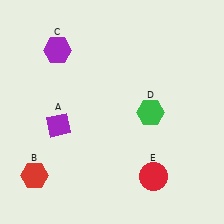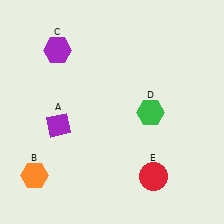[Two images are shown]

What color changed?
The hexagon (B) changed from red in Image 1 to orange in Image 2.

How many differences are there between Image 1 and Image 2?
There is 1 difference between the two images.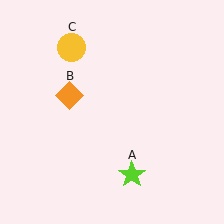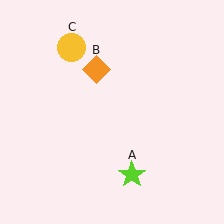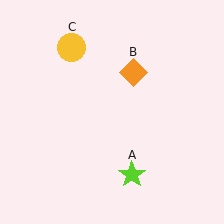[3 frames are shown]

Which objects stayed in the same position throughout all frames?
Lime star (object A) and yellow circle (object C) remained stationary.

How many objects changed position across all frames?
1 object changed position: orange diamond (object B).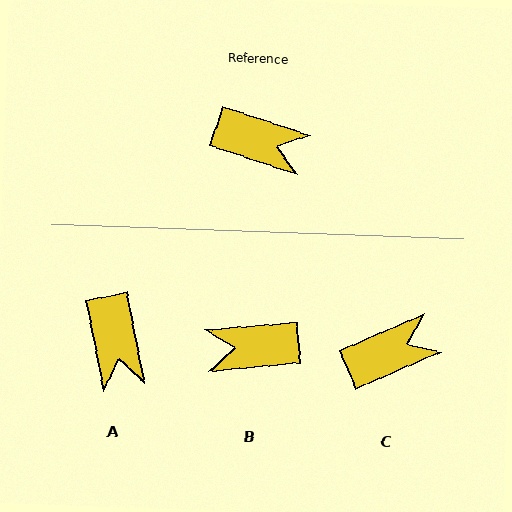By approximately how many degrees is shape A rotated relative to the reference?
Approximately 61 degrees clockwise.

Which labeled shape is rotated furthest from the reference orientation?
B, about 157 degrees away.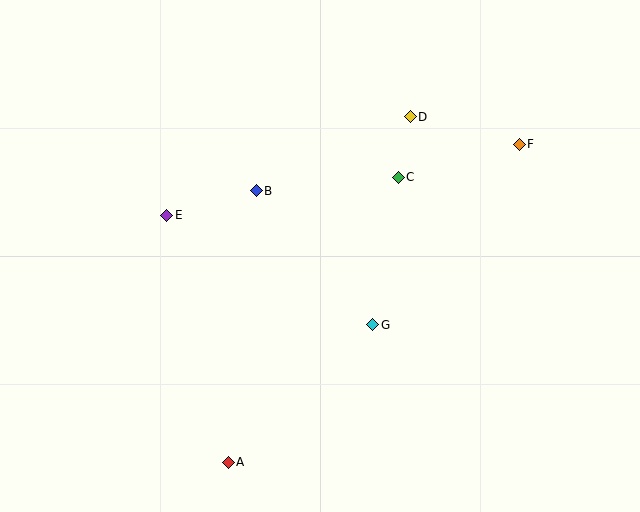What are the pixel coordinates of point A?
Point A is at (228, 462).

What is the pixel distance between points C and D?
The distance between C and D is 62 pixels.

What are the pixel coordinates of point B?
Point B is at (256, 191).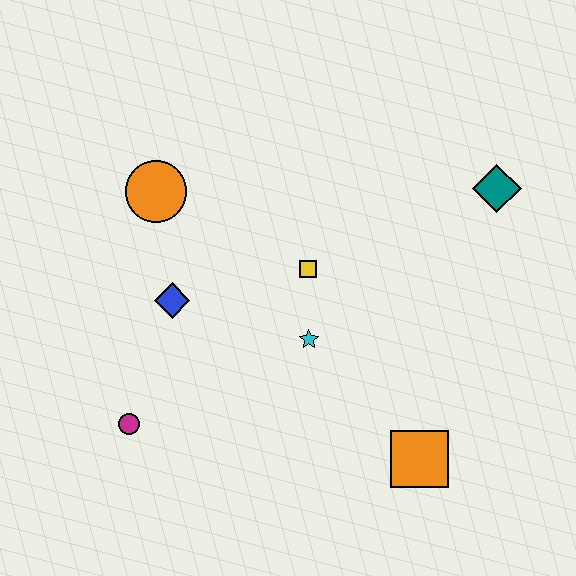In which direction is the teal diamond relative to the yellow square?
The teal diamond is to the right of the yellow square.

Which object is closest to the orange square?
The cyan star is closest to the orange square.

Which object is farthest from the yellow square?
The magenta circle is farthest from the yellow square.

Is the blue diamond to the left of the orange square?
Yes